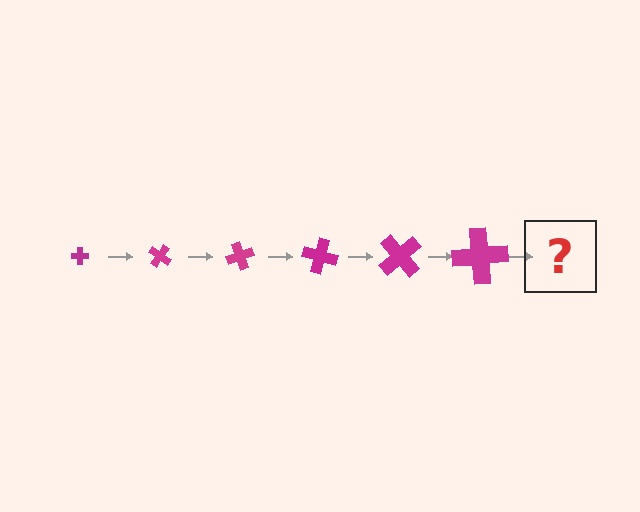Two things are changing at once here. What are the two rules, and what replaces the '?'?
The two rules are that the cross grows larger each step and it rotates 35 degrees each step. The '?' should be a cross, larger than the previous one and rotated 210 degrees from the start.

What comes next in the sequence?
The next element should be a cross, larger than the previous one and rotated 210 degrees from the start.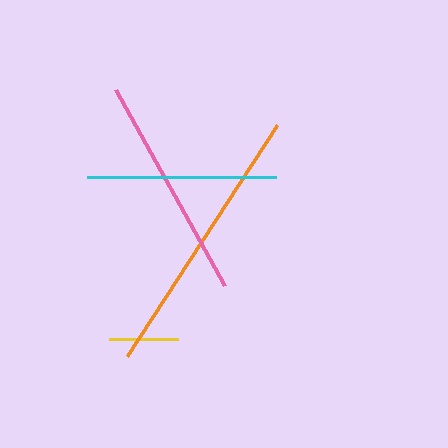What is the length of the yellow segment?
The yellow segment is approximately 69 pixels long.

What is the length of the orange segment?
The orange segment is approximately 276 pixels long.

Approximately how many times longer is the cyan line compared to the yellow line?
The cyan line is approximately 2.8 times the length of the yellow line.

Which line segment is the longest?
The orange line is the longest at approximately 276 pixels.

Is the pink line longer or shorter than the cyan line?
The pink line is longer than the cyan line.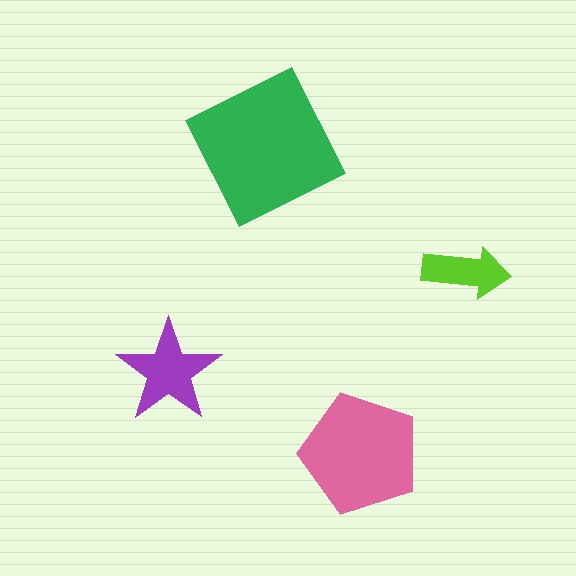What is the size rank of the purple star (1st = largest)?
3rd.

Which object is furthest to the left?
The purple star is leftmost.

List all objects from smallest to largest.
The lime arrow, the purple star, the pink pentagon, the green square.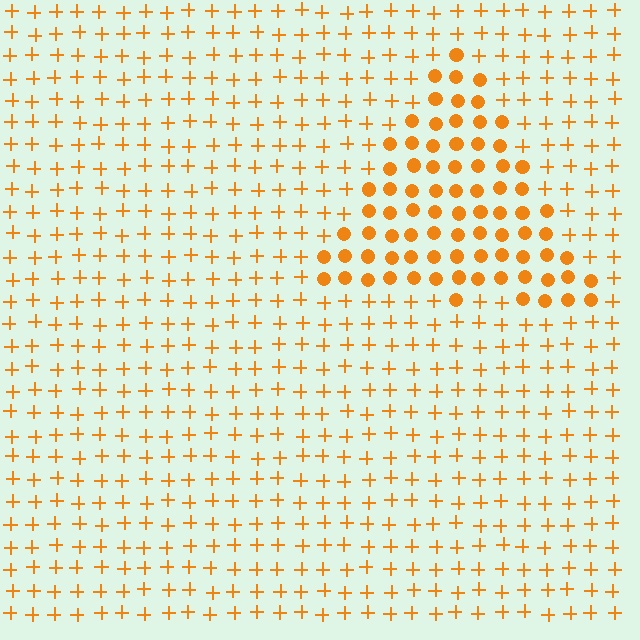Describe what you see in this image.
The image is filled with small orange elements arranged in a uniform grid. A triangle-shaped region contains circles, while the surrounding area contains plus signs. The boundary is defined purely by the change in element shape.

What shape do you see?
I see a triangle.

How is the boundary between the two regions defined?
The boundary is defined by a change in element shape: circles inside vs. plus signs outside. All elements share the same color and spacing.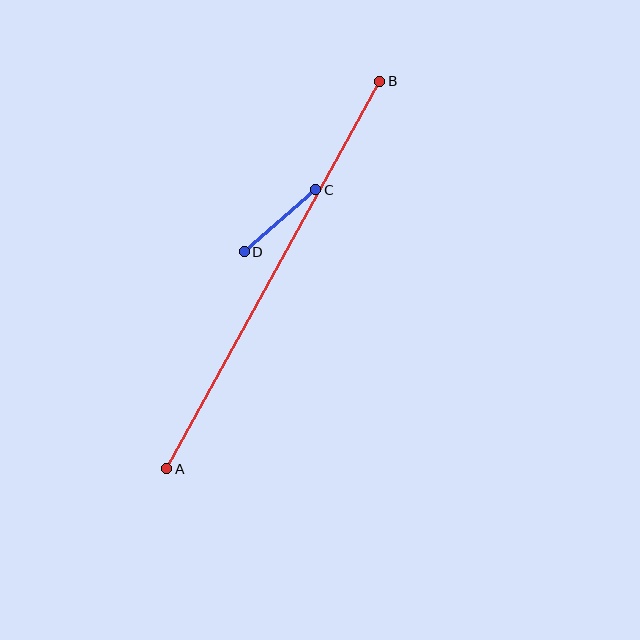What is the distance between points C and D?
The distance is approximately 95 pixels.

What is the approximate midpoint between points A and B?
The midpoint is at approximately (273, 275) pixels.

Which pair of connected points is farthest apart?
Points A and B are farthest apart.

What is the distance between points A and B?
The distance is approximately 442 pixels.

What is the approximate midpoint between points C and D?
The midpoint is at approximately (280, 221) pixels.